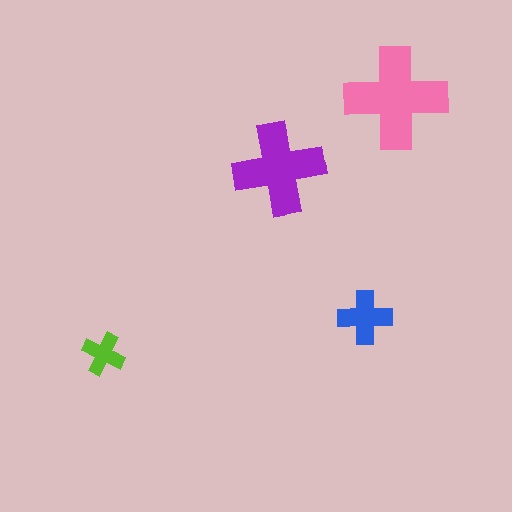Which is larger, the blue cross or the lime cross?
The blue one.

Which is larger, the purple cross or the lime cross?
The purple one.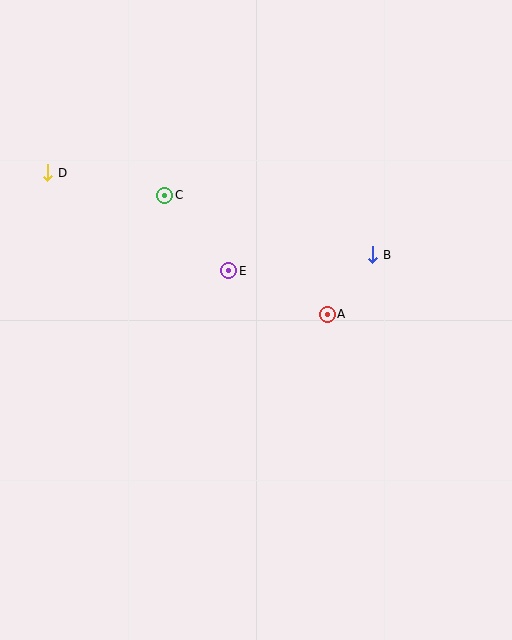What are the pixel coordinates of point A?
Point A is at (327, 314).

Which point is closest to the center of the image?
Point E at (229, 271) is closest to the center.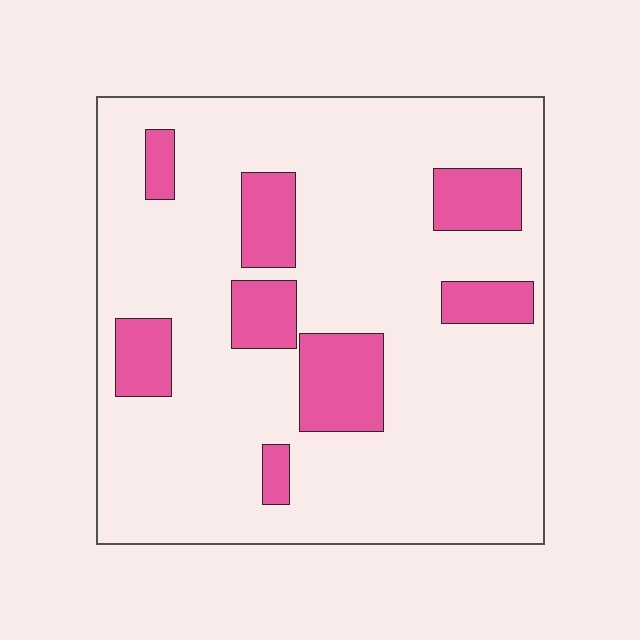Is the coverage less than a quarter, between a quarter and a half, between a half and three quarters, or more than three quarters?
Less than a quarter.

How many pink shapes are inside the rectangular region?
8.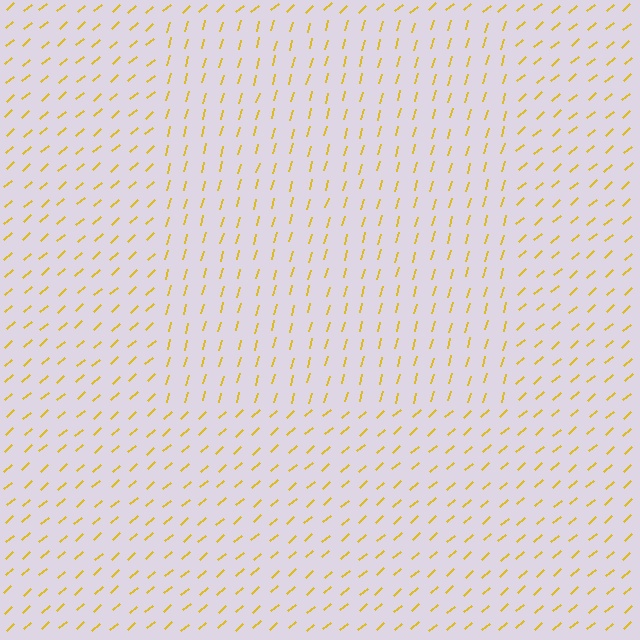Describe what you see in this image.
The image is filled with small yellow line segments. A rectangle region in the image has lines oriented differently from the surrounding lines, creating a visible texture boundary.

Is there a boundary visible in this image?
Yes, there is a texture boundary formed by a change in line orientation.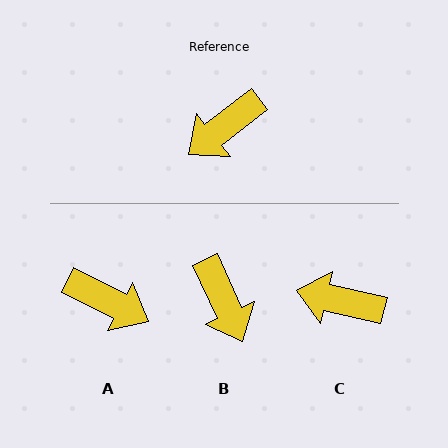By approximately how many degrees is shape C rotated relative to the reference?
Approximately 51 degrees clockwise.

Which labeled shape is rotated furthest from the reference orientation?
A, about 115 degrees away.